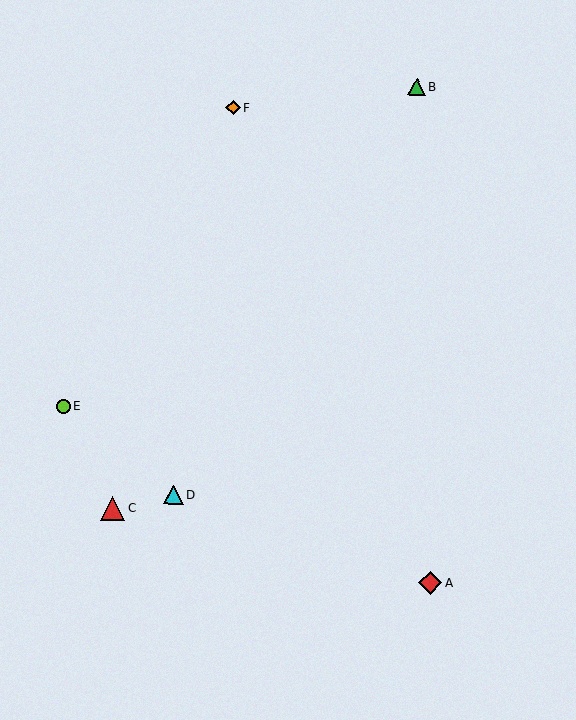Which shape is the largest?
The red triangle (labeled C) is the largest.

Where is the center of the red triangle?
The center of the red triangle is at (113, 508).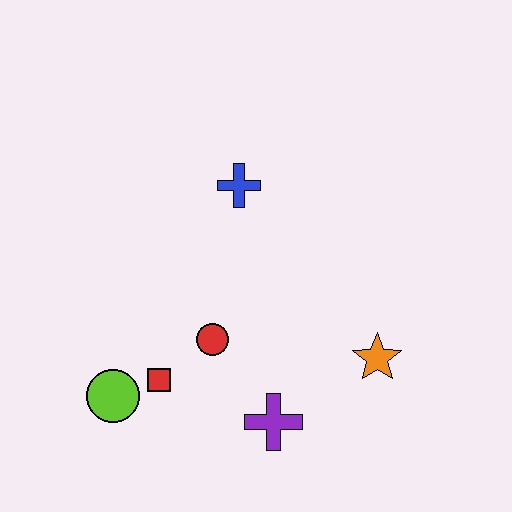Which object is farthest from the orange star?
The lime circle is farthest from the orange star.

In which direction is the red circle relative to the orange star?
The red circle is to the left of the orange star.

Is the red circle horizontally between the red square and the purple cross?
Yes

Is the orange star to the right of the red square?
Yes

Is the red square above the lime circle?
Yes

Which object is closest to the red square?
The lime circle is closest to the red square.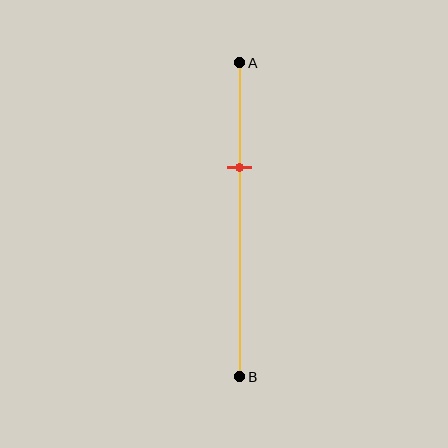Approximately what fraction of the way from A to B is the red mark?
The red mark is approximately 35% of the way from A to B.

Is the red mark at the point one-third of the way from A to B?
Yes, the mark is approximately at the one-third point.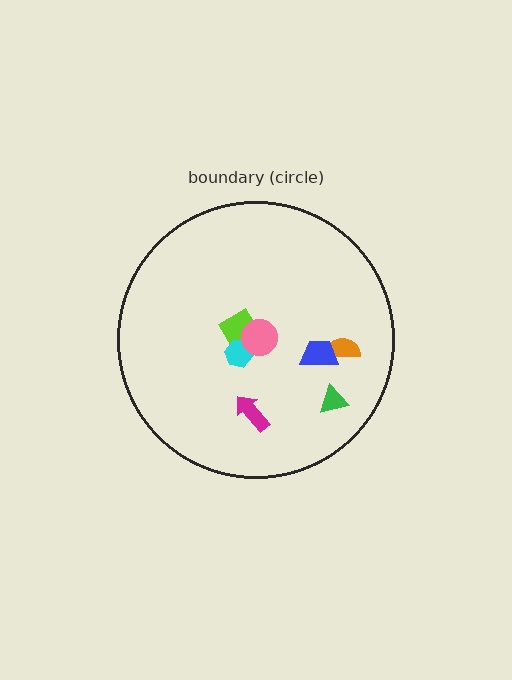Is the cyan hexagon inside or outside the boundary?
Inside.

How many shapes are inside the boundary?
7 inside, 0 outside.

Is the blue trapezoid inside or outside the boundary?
Inside.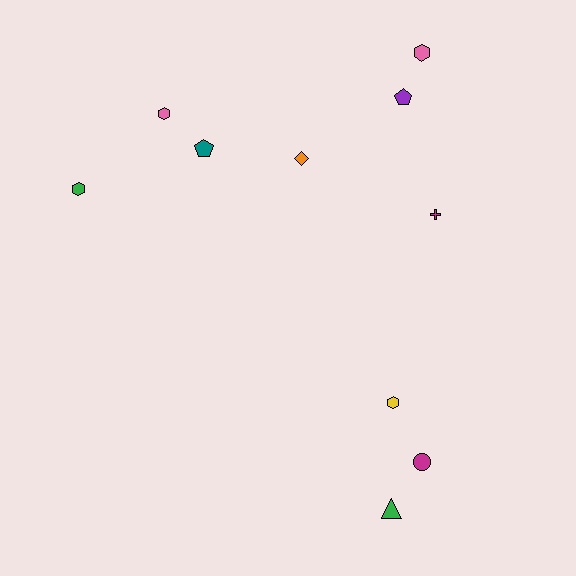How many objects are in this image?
There are 10 objects.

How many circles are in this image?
There is 1 circle.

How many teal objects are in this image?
There is 1 teal object.